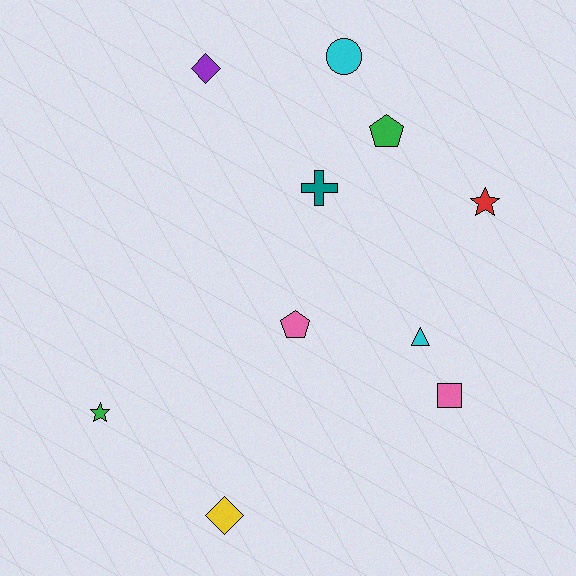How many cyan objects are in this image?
There are 2 cyan objects.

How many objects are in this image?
There are 10 objects.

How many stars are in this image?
There are 2 stars.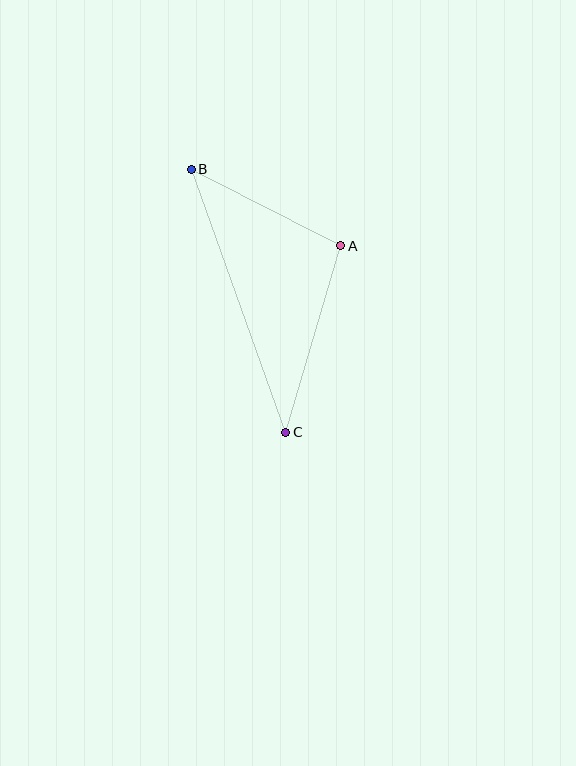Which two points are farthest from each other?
Points B and C are farthest from each other.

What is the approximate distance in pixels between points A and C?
The distance between A and C is approximately 194 pixels.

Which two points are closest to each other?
Points A and B are closest to each other.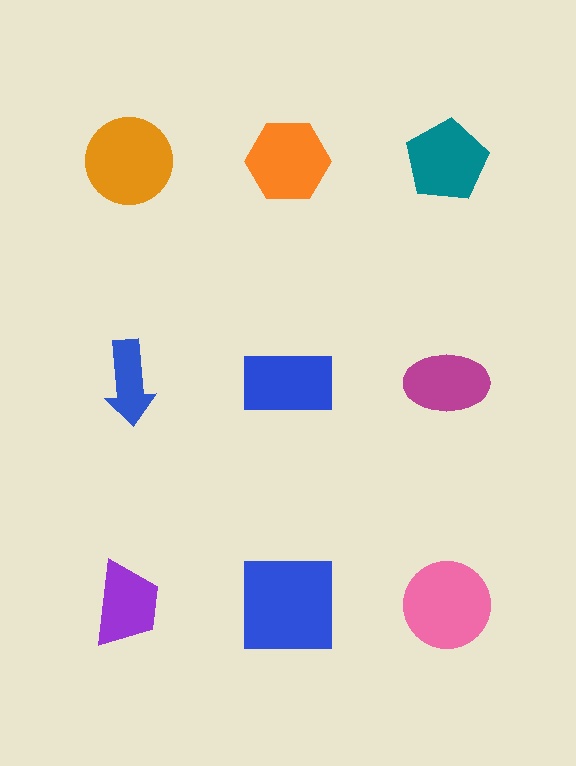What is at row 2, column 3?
A magenta ellipse.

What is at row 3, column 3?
A pink circle.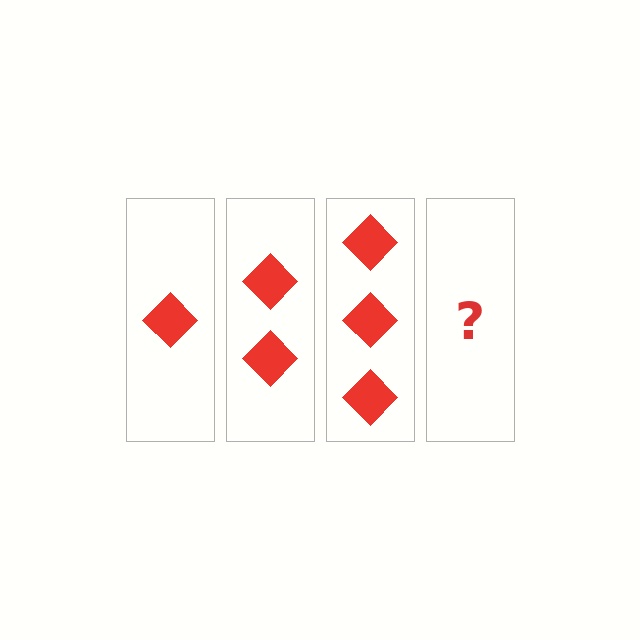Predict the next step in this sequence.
The next step is 4 diamonds.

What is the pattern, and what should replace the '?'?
The pattern is that each step adds one more diamond. The '?' should be 4 diamonds.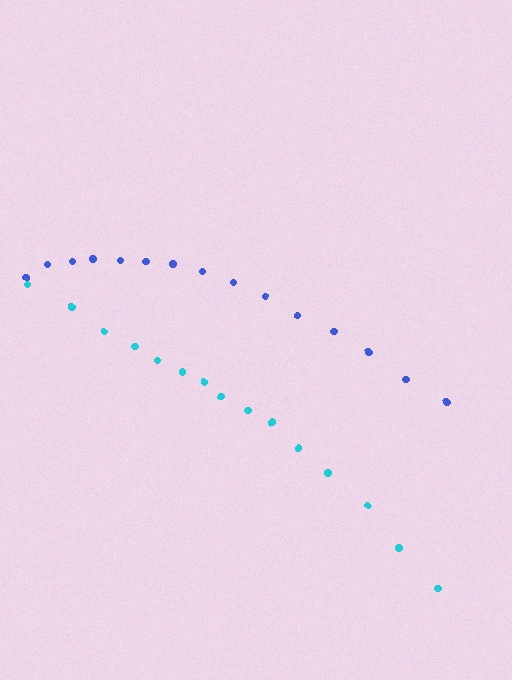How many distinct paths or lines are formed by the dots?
There are 2 distinct paths.